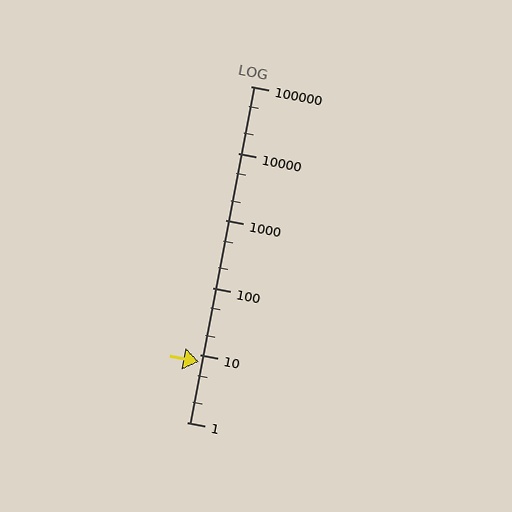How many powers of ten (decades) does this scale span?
The scale spans 5 decades, from 1 to 100000.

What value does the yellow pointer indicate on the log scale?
The pointer indicates approximately 7.9.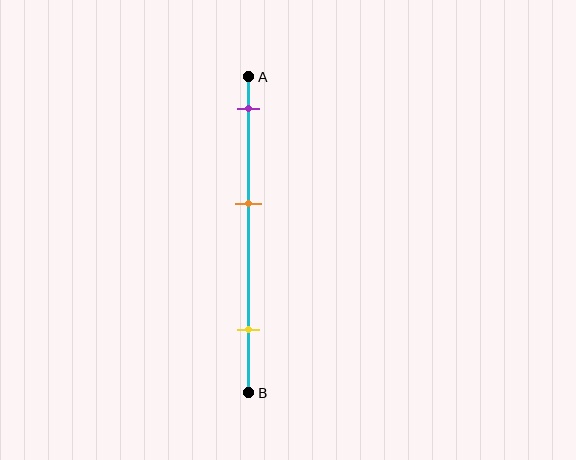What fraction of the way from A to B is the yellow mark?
The yellow mark is approximately 80% (0.8) of the way from A to B.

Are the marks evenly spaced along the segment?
Yes, the marks are approximately evenly spaced.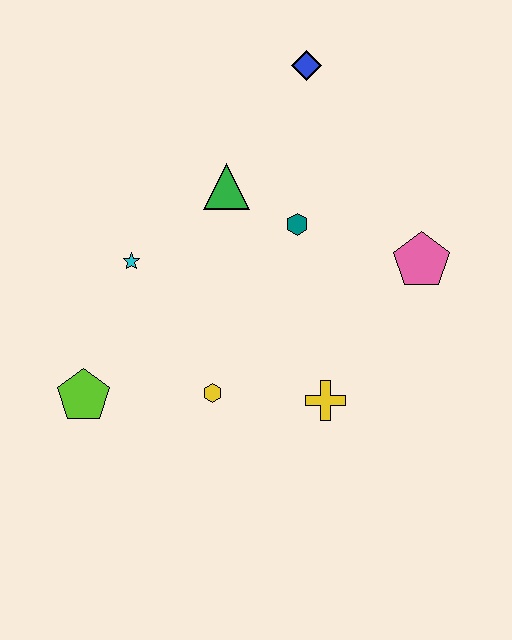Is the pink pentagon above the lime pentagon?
Yes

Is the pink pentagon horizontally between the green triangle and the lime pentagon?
No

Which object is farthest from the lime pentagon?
The blue diamond is farthest from the lime pentagon.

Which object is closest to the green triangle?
The teal hexagon is closest to the green triangle.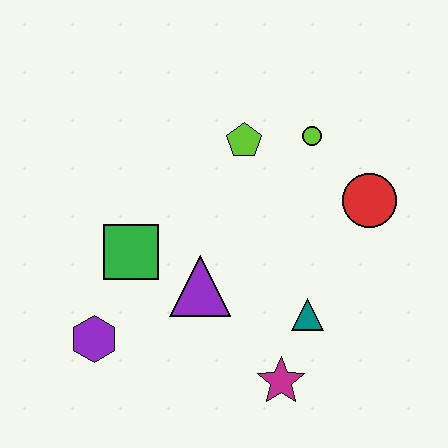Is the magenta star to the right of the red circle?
No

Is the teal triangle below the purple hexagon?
No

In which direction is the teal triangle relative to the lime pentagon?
The teal triangle is below the lime pentagon.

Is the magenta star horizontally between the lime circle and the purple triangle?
Yes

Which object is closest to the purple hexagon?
The green square is closest to the purple hexagon.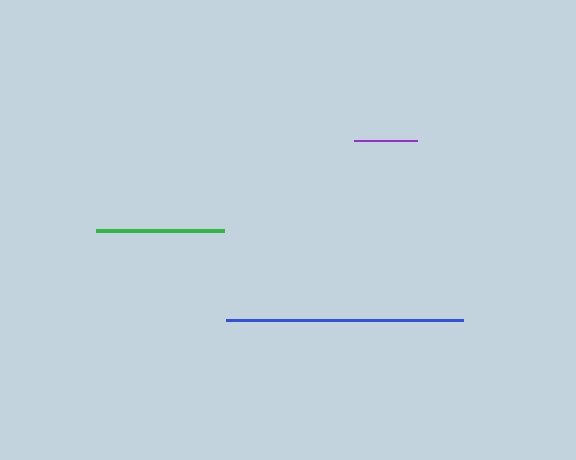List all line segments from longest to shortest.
From longest to shortest: blue, green, purple.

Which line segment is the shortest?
The purple line is the shortest at approximately 63 pixels.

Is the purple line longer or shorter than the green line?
The green line is longer than the purple line.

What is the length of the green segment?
The green segment is approximately 127 pixels long.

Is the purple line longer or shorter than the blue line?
The blue line is longer than the purple line.